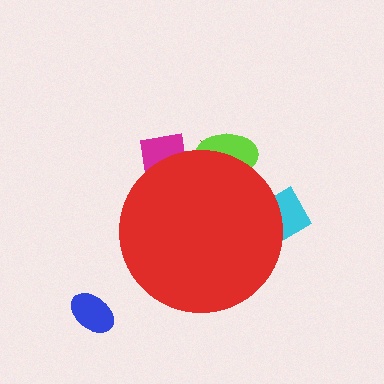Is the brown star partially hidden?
Yes, the brown star is partially hidden behind the red circle.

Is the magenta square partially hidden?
Yes, the magenta square is partially hidden behind the red circle.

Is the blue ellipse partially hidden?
No, the blue ellipse is fully visible.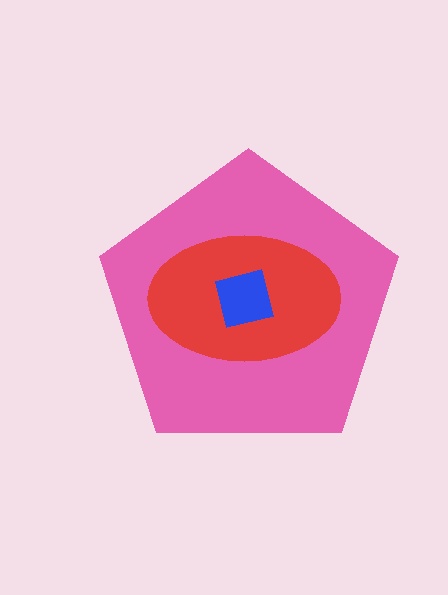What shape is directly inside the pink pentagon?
The red ellipse.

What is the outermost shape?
The pink pentagon.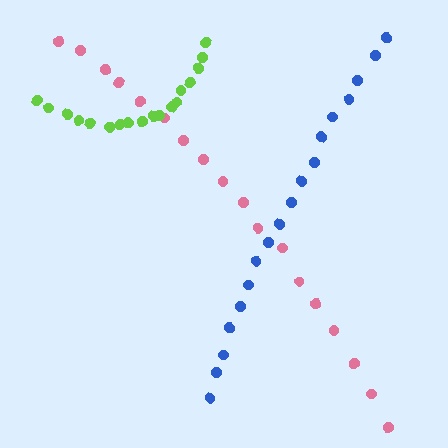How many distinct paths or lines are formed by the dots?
There are 3 distinct paths.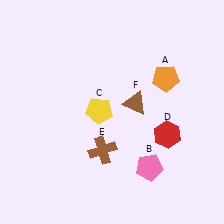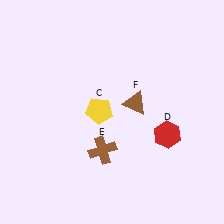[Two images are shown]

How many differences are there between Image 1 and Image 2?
There are 2 differences between the two images.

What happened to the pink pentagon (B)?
The pink pentagon (B) was removed in Image 2. It was in the bottom-right area of Image 1.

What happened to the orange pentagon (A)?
The orange pentagon (A) was removed in Image 2. It was in the top-right area of Image 1.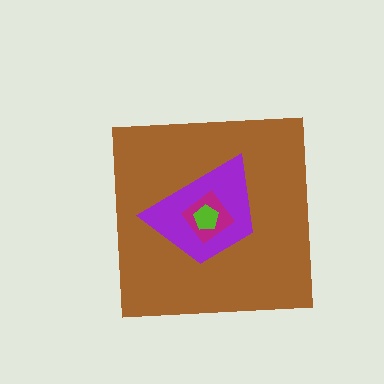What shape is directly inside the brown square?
The purple trapezoid.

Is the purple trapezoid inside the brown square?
Yes.